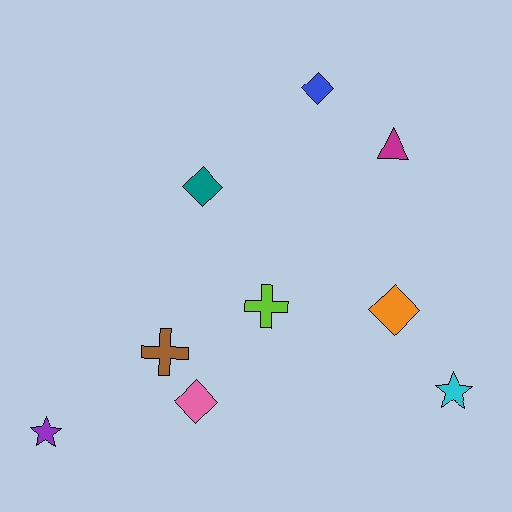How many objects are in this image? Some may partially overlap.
There are 9 objects.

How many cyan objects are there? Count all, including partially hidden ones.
There is 1 cyan object.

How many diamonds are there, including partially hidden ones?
There are 4 diamonds.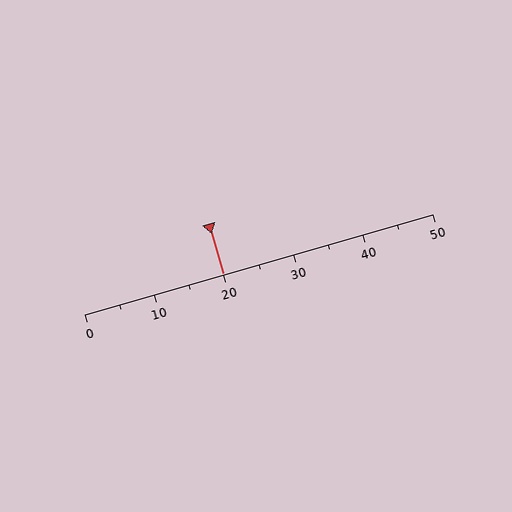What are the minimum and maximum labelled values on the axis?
The axis runs from 0 to 50.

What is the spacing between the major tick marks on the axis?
The major ticks are spaced 10 apart.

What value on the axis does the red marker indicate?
The marker indicates approximately 20.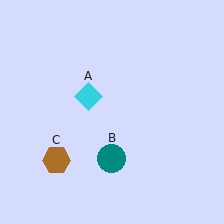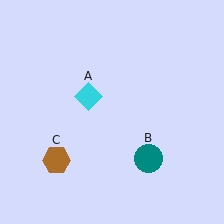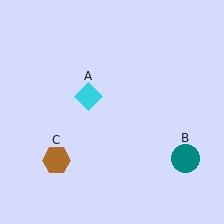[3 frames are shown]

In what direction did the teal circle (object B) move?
The teal circle (object B) moved right.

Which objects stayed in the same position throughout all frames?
Cyan diamond (object A) and brown hexagon (object C) remained stationary.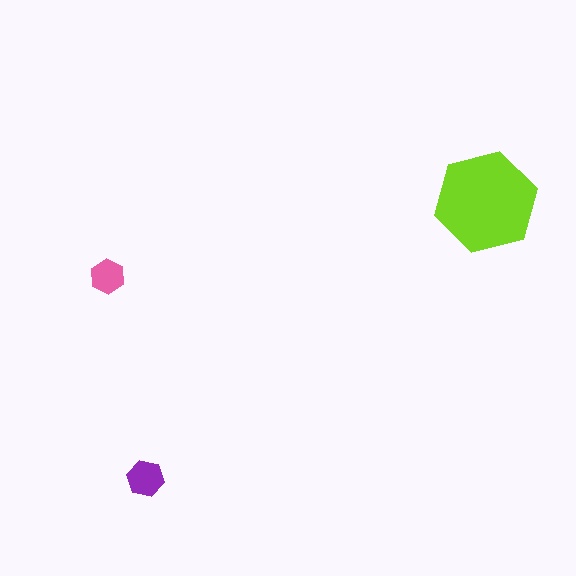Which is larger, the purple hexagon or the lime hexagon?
The lime one.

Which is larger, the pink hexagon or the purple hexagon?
The purple one.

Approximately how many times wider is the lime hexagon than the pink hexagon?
About 3 times wider.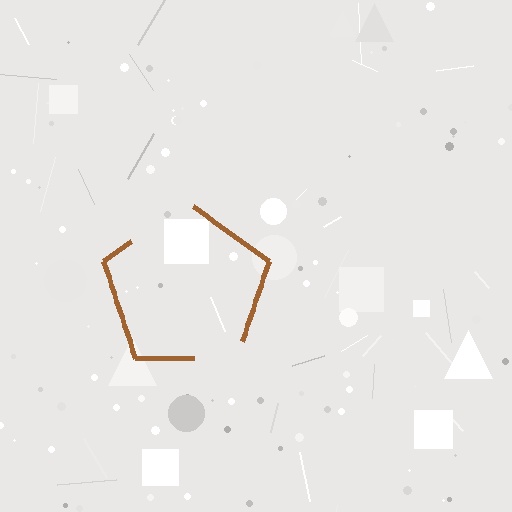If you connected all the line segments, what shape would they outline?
They would outline a pentagon.